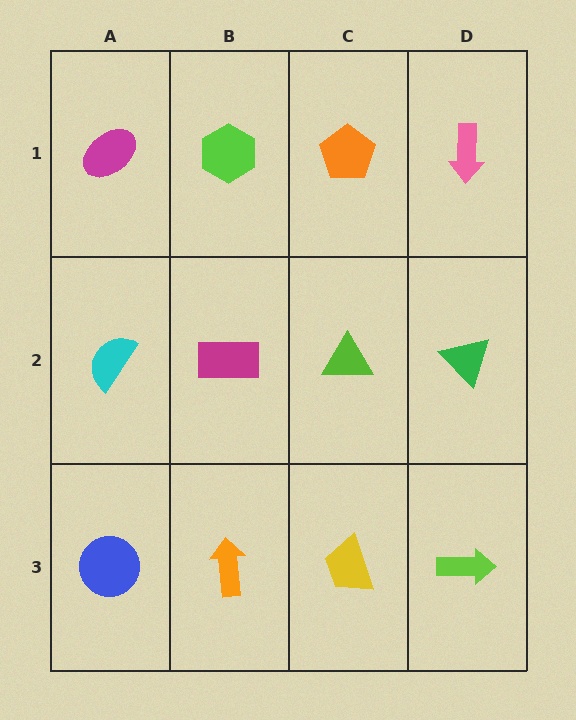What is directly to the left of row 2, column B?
A cyan semicircle.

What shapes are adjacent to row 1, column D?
A green triangle (row 2, column D), an orange pentagon (row 1, column C).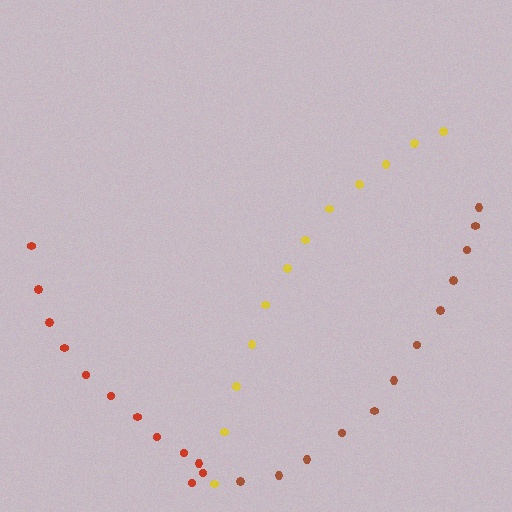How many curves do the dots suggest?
There are 3 distinct paths.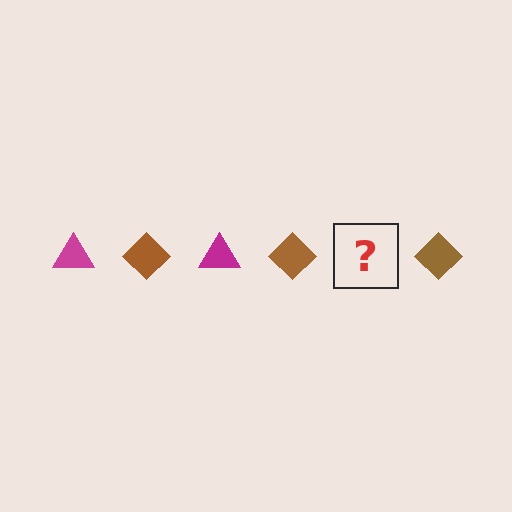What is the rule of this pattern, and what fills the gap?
The rule is that the pattern alternates between magenta triangle and brown diamond. The gap should be filled with a magenta triangle.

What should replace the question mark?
The question mark should be replaced with a magenta triangle.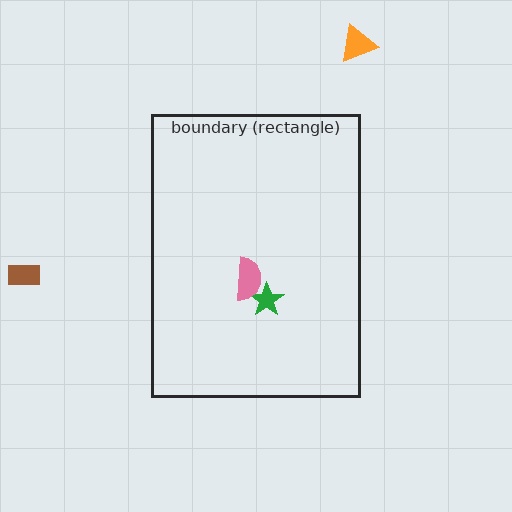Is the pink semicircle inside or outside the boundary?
Inside.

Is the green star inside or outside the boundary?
Inside.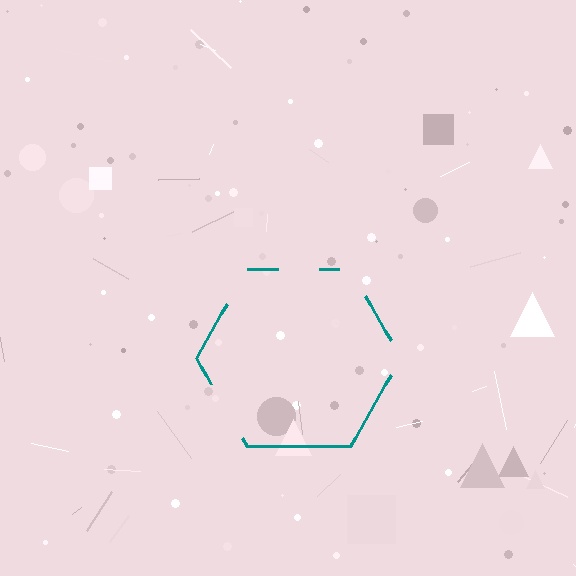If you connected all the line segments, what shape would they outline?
They would outline a hexagon.